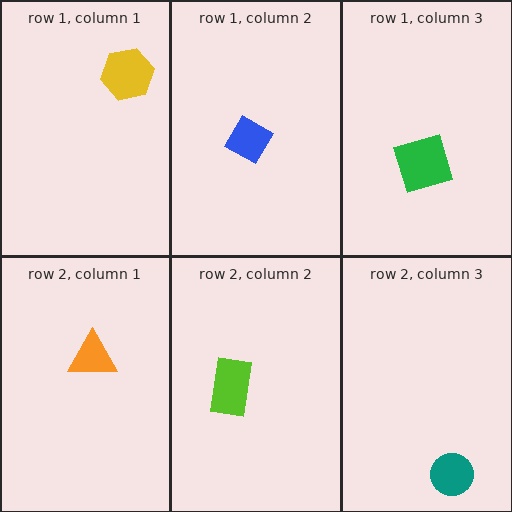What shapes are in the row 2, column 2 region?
The lime rectangle.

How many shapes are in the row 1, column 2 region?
1.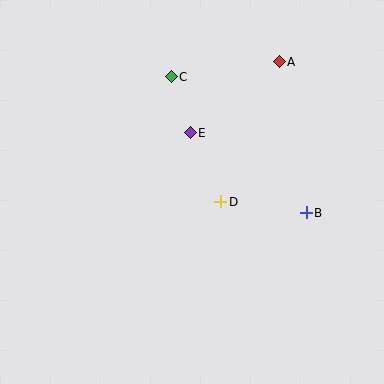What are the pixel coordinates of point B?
Point B is at (306, 213).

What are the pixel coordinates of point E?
Point E is at (190, 133).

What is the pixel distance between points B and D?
The distance between B and D is 86 pixels.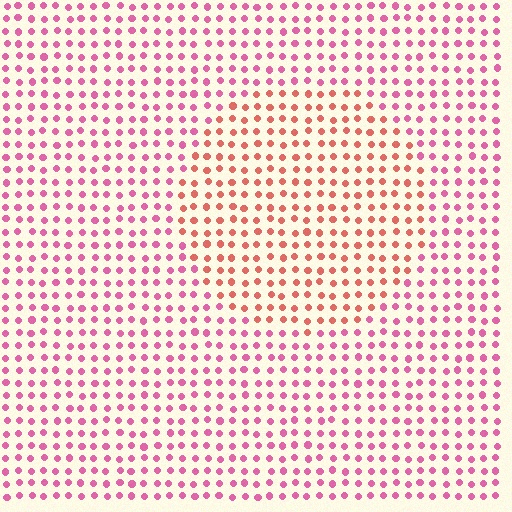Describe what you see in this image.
The image is filled with small pink elements in a uniform arrangement. A circle-shaped region is visible where the elements are tinted to a slightly different hue, forming a subtle color boundary.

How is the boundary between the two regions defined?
The boundary is defined purely by a slight shift in hue (about 36 degrees). Spacing, size, and orientation are identical on both sides.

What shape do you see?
I see a circle.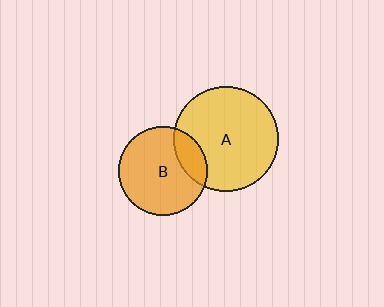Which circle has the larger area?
Circle A (yellow).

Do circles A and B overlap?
Yes.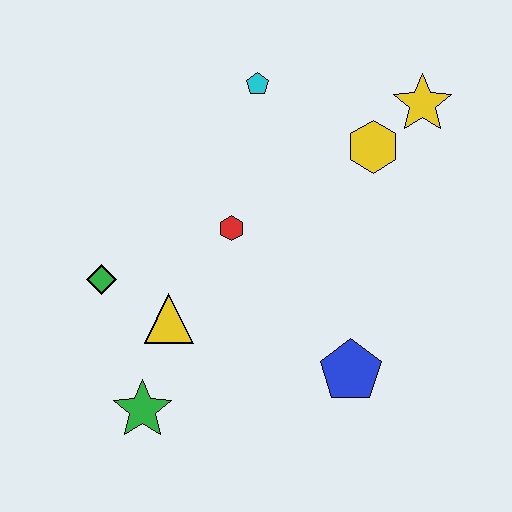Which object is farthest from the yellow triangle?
The yellow star is farthest from the yellow triangle.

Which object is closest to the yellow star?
The yellow hexagon is closest to the yellow star.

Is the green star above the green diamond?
No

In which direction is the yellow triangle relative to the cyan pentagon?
The yellow triangle is below the cyan pentagon.